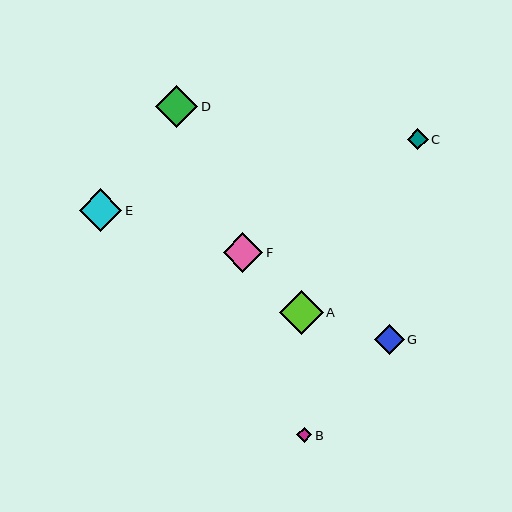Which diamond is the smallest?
Diamond B is the smallest with a size of approximately 15 pixels.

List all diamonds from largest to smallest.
From largest to smallest: A, E, D, F, G, C, B.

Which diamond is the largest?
Diamond A is the largest with a size of approximately 44 pixels.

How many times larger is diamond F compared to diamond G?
Diamond F is approximately 1.3 times the size of diamond G.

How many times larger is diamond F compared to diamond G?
Diamond F is approximately 1.3 times the size of diamond G.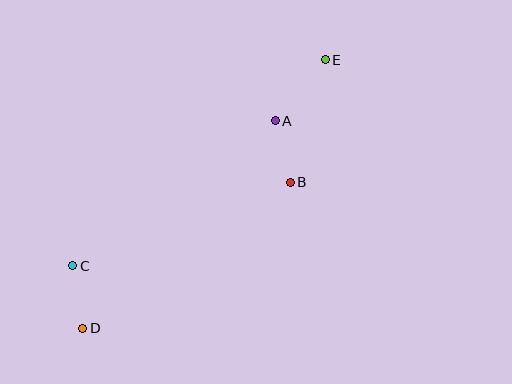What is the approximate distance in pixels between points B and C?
The distance between B and C is approximately 233 pixels.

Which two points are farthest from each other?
Points D and E are farthest from each other.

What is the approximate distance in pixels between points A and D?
The distance between A and D is approximately 283 pixels.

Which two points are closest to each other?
Points A and B are closest to each other.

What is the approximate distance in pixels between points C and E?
The distance between C and E is approximately 326 pixels.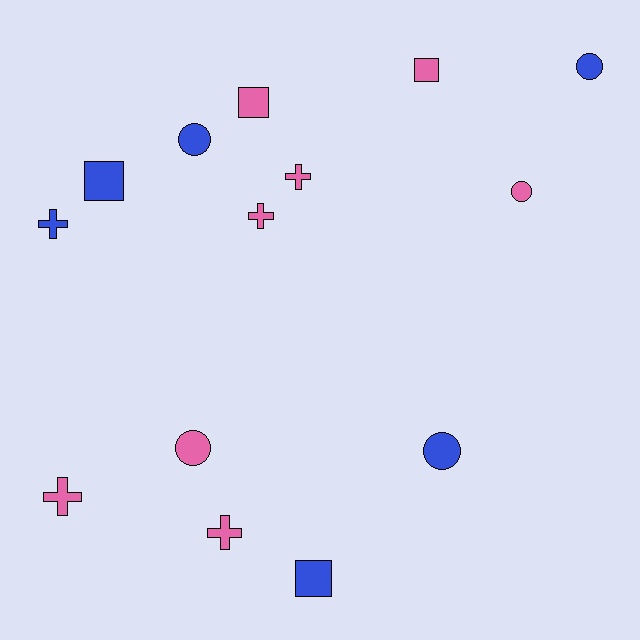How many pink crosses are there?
There are 4 pink crosses.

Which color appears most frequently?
Pink, with 8 objects.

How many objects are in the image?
There are 14 objects.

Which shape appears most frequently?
Circle, with 5 objects.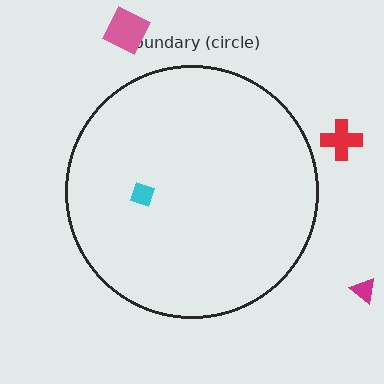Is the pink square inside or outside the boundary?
Outside.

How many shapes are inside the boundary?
1 inside, 3 outside.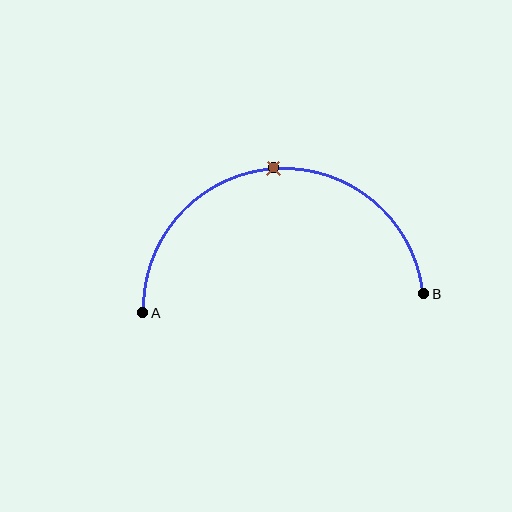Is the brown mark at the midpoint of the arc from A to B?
Yes. The brown mark lies on the arc at equal arc-length from both A and B — it is the arc midpoint.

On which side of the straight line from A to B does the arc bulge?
The arc bulges above the straight line connecting A and B.